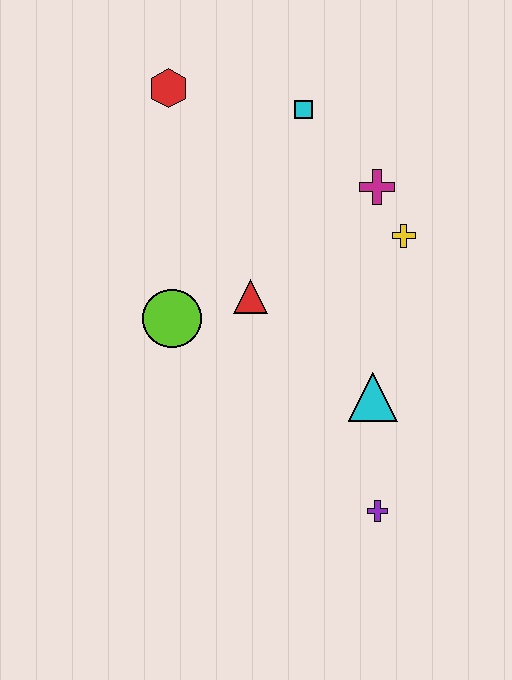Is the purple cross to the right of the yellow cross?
No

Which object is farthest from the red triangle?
The purple cross is farthest from the red triangle.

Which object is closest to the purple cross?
The cyan triangle is closest to the purple cross.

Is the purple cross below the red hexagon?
Yes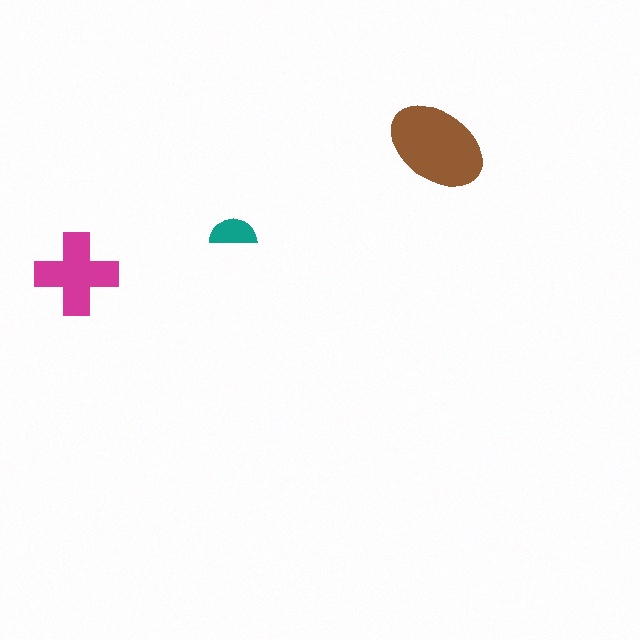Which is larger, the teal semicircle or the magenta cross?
The magenta cross.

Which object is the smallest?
The teal semicircle.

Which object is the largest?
The brown ellipse.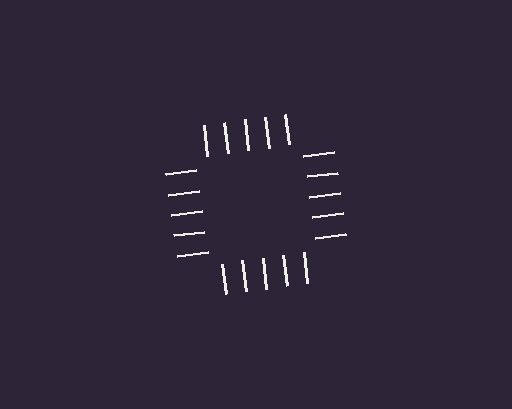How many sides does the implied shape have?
4 sides — the line-ends trace a square.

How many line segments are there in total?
20 — 5 along each of the 4 edges.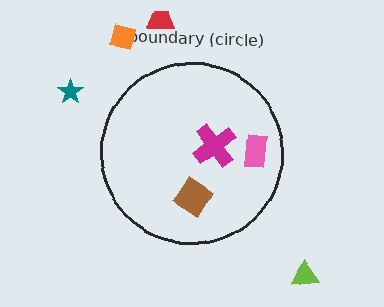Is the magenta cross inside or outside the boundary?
Inside.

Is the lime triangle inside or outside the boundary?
Outside.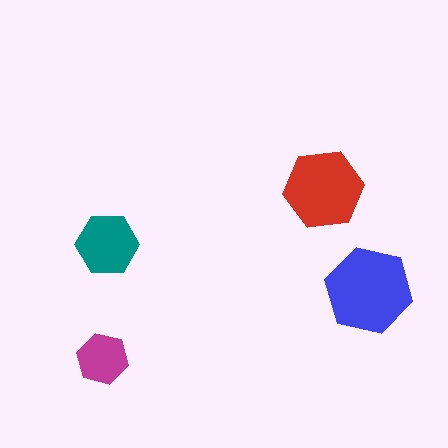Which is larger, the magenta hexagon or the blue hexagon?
The blue one.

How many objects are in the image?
There are 4 objects in the image.